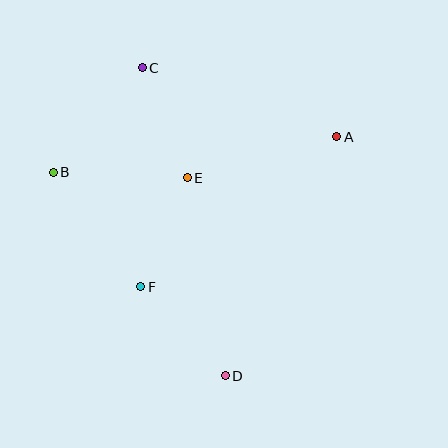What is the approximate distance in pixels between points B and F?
The distance between B and F is approximately 144 pixels.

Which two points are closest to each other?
Points E and F are closest to each other.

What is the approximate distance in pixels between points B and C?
The distance between B and C is approximately 137 pixels.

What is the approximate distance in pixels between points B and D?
The distance between B and D is approximately 266 pixels.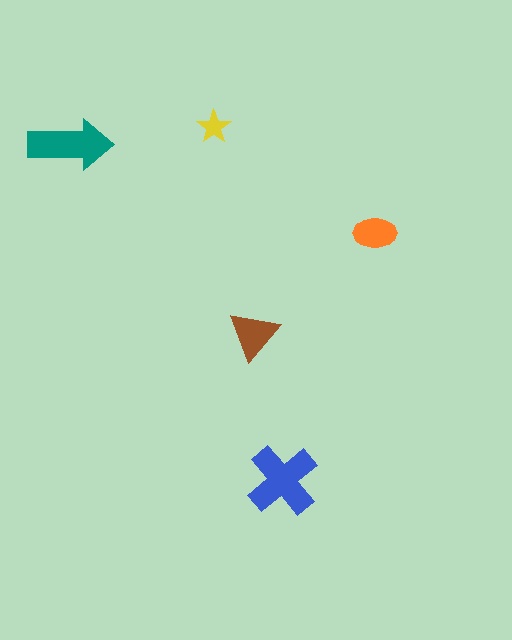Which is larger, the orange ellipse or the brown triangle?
The brown triangle.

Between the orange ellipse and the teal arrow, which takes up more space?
The teal arrow.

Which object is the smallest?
The yellow star.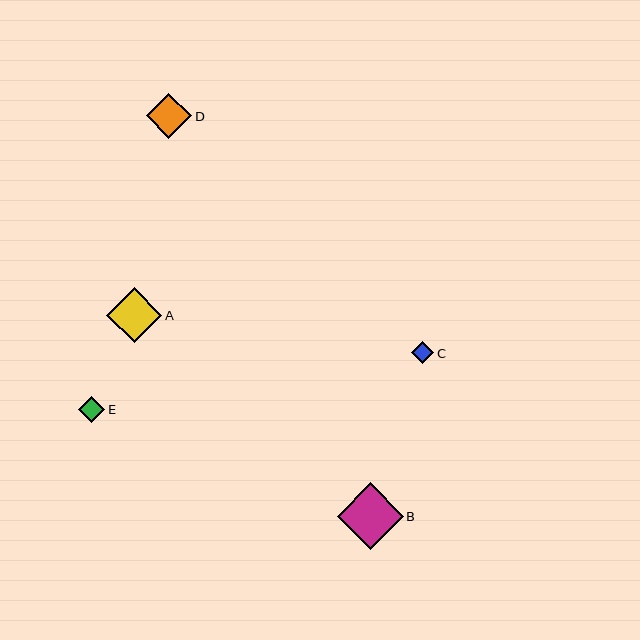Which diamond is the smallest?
Diamond C is the smallest with a size of approximately 22 pixels.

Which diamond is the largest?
Diamond B is the largest with a size of approximately 66 pixels.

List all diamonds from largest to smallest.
From largest to smallest: B, A, D, E, C.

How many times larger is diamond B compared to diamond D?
Diamond B is approximately 1.5 times the size of diamond D.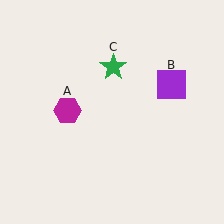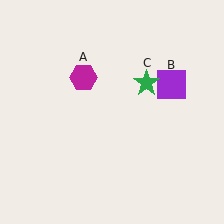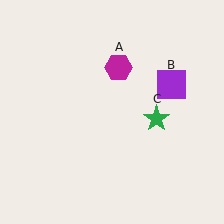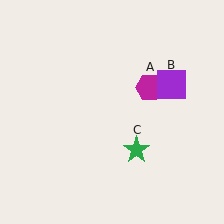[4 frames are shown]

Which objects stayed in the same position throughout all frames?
Purple square (object B) remained stationary.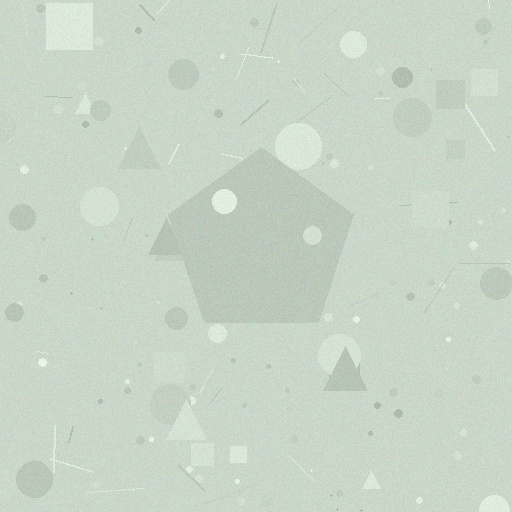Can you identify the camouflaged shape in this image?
The camouflaged shape is a pentagon.